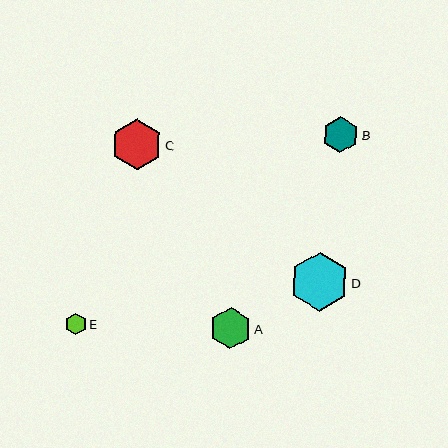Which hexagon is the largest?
Hexagon D is the largest with a size of approximately 59 pixels.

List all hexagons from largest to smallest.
From largest to smallest: D, C, A, B, E.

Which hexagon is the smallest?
Hexagon E is the smallest with a size of approximately 21 pixels.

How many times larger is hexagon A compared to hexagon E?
Hexagon A is approximately 2.0 times the size of hexagon E.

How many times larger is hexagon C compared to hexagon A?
Hexagon C is approximately 1.2 times the size of hexagon A.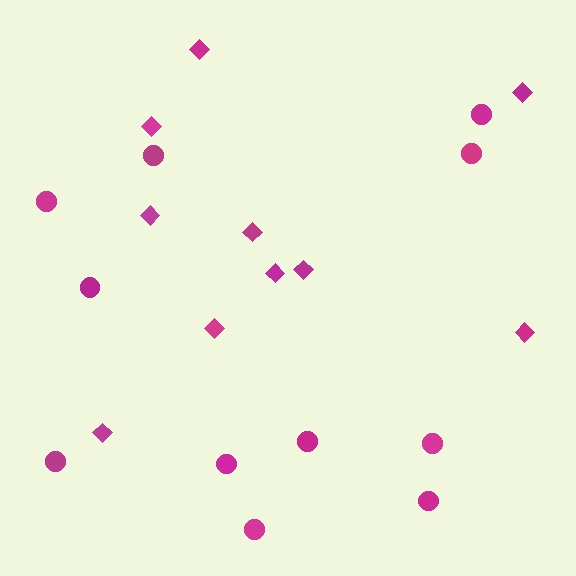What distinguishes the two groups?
There are 2 groups: one group of diamonds (10) and one group of circles (11).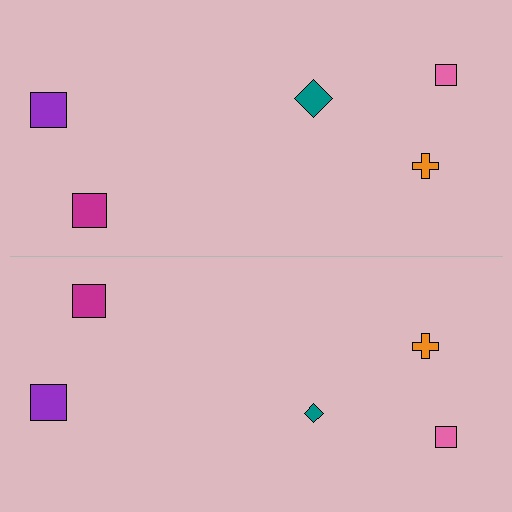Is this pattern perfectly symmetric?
No, the pattern is not perfectly symmetric. The teal diamond on the bottom side has a different size than its mirror counterpart.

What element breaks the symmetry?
The teal diamond on the bottom side has a different size than its mirror counterpart.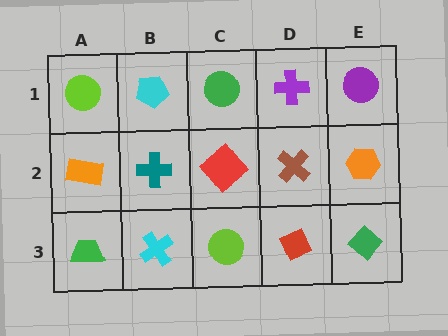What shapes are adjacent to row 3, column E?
An orange hexagon (row 2, column E), a red diamond (row 3, column D).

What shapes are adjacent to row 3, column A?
An orange rectangle (row 2, column A), a cyan cross (row 3, column B).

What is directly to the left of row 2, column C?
A teal cross.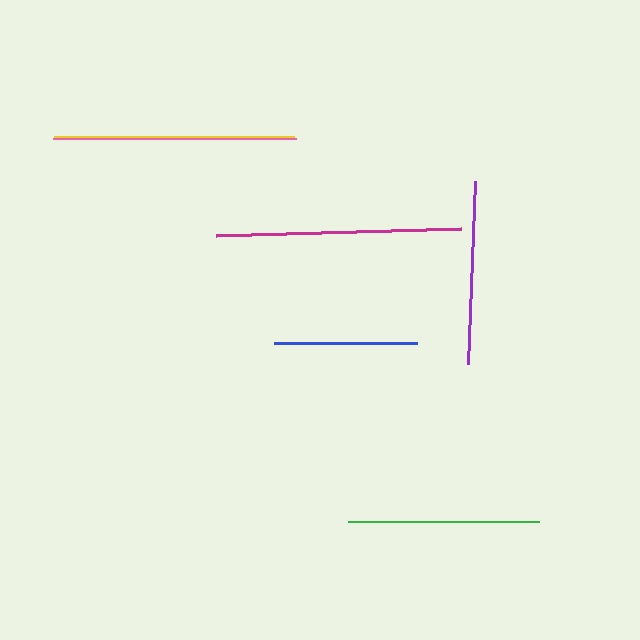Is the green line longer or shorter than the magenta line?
The magenta line is longer than the green line.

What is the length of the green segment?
The green segment is approximately 191 pixels long.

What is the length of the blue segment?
The blue segment is approximately 143 pixels long.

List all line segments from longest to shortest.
From longest to shortest: magenta, pink, yellow, green, purple, blue.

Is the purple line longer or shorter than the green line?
The green line is longer than the purple line.